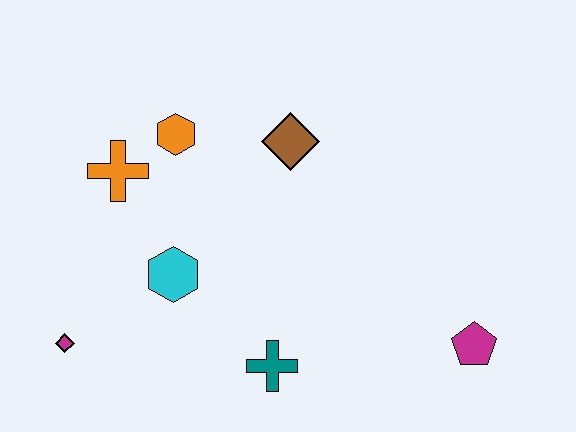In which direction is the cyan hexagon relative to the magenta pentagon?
The cyan hexagon is to the left of the magenta pentagon.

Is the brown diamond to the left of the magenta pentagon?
Yes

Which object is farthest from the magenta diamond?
The magenta pentagon is farthest from the magenta diamond.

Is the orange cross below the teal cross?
No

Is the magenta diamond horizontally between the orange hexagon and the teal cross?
No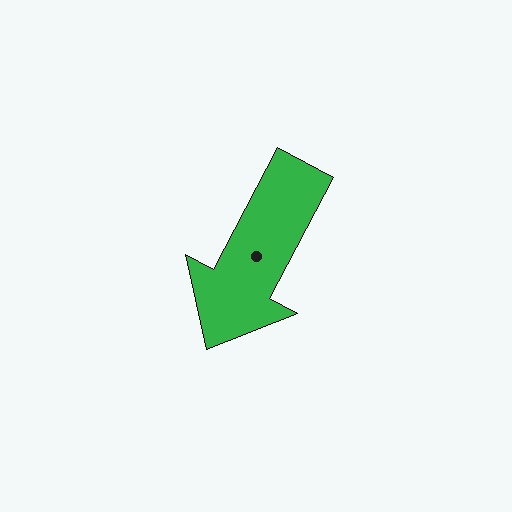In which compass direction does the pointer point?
Southwest.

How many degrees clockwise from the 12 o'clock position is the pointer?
Approximately 208 degrees.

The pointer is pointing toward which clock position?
Roughly 7 o'clock.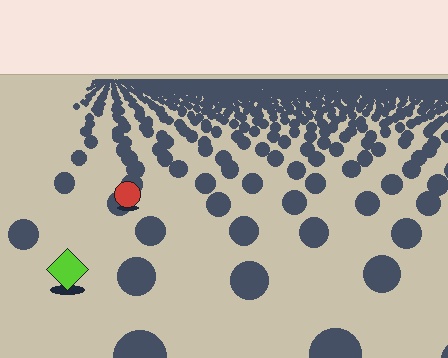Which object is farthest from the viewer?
The red circle is farthest from the viewer. It appears smaller and the ground texture around it is denser.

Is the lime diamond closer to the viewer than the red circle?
Yes. The lime diamond is closer — you can tell from the texture gradient: the ground texture is coarser near it.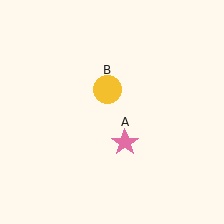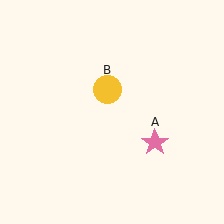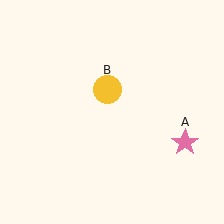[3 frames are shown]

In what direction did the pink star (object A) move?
The pink star (object A) moved right.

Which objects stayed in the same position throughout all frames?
Yellow circle (object B) remained stationary.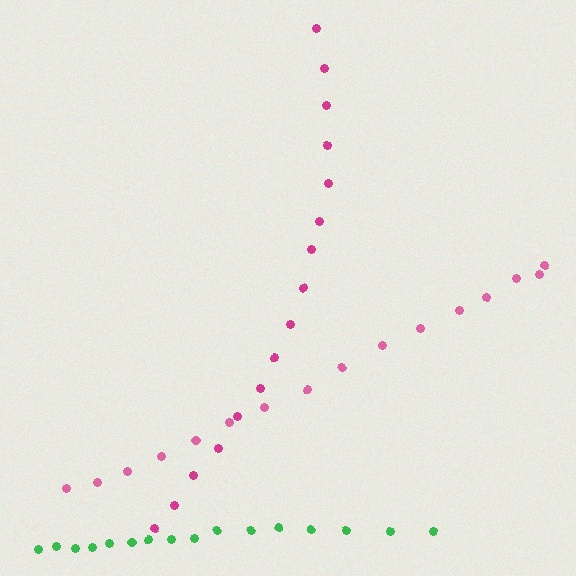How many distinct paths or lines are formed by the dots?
There are 3 distinct paths.